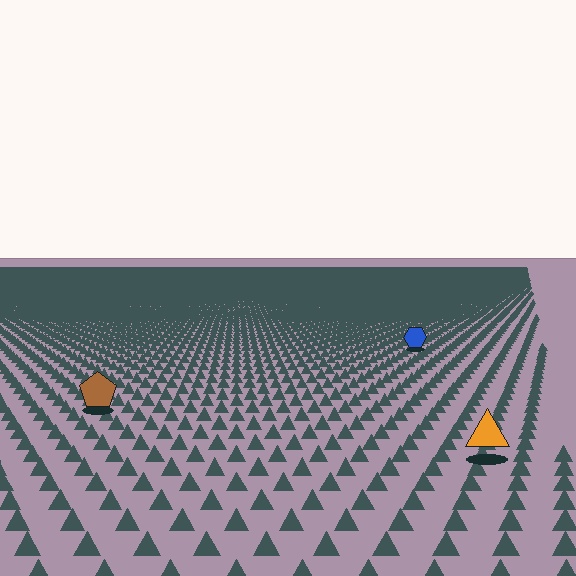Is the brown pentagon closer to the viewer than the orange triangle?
No. The orange triangle is closer — you can tell from the texture gradient: the ground texture is coarser near it.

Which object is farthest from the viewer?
The blue hexagon is farthest from the viewer. It appears smaller and the ground texture around it is denser.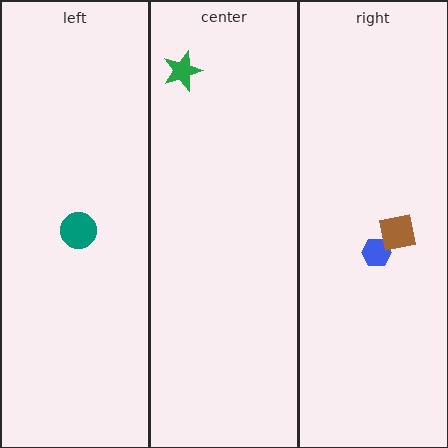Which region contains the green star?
The center region.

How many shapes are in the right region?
2.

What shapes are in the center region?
The green star.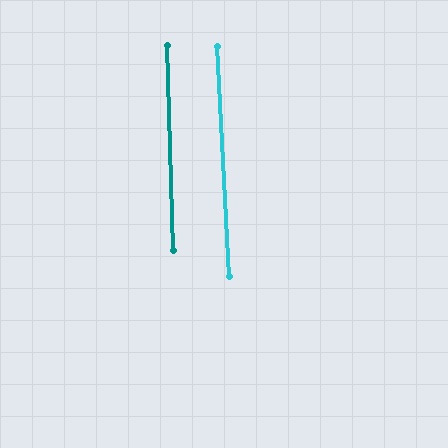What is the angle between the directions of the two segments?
Approximately 1 degree.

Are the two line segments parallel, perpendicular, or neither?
Parallel — their directions differ by only 1.4°.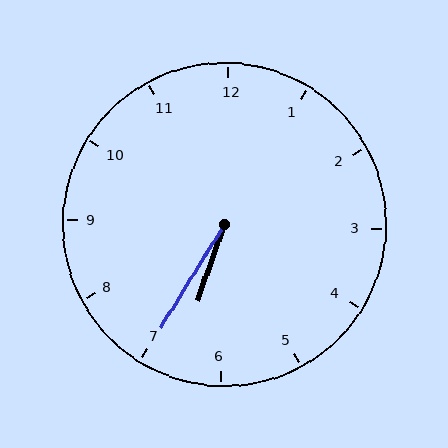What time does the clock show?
6:35.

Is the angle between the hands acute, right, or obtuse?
It is acute.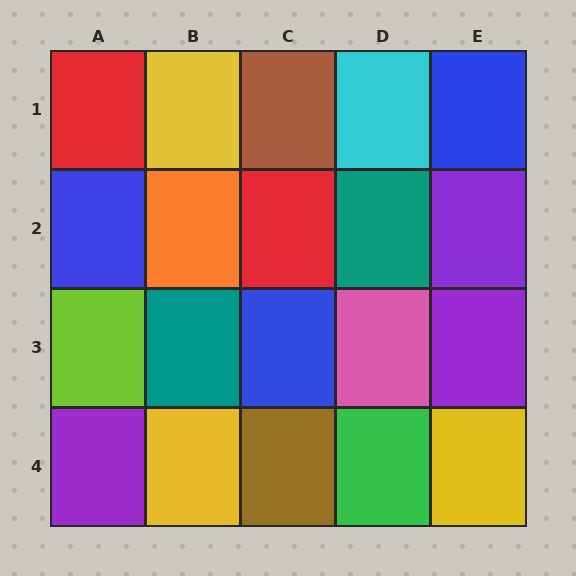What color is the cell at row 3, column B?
Teal.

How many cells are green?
1 cell is green.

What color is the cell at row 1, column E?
Blue.